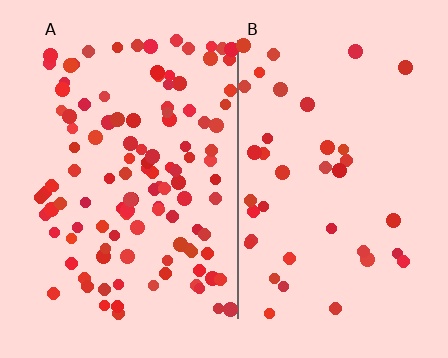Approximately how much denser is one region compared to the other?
Approximately 3.0× — region A over region B.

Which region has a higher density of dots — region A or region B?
A (the left).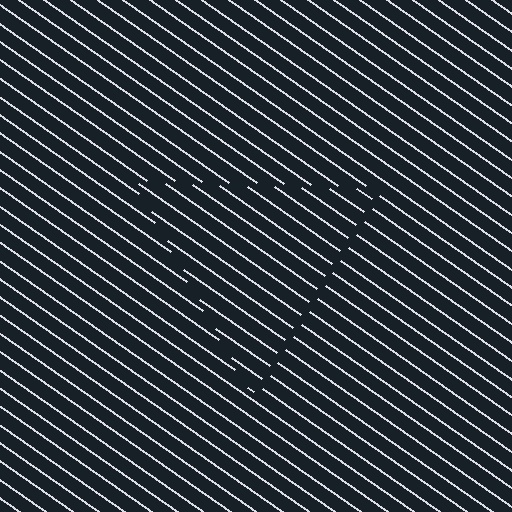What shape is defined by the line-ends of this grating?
An illusory triangle. The interior of the shape contains the same grating, shifted by half a period — the contour is defined by the phase discontinuity where line-ends from the inner and outer gratings abut.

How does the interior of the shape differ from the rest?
The interior of the shape contains the same grating, shifted by half a period — the contour is defined by the phase discontinuity where line-ends from the inner and outer gratings abut.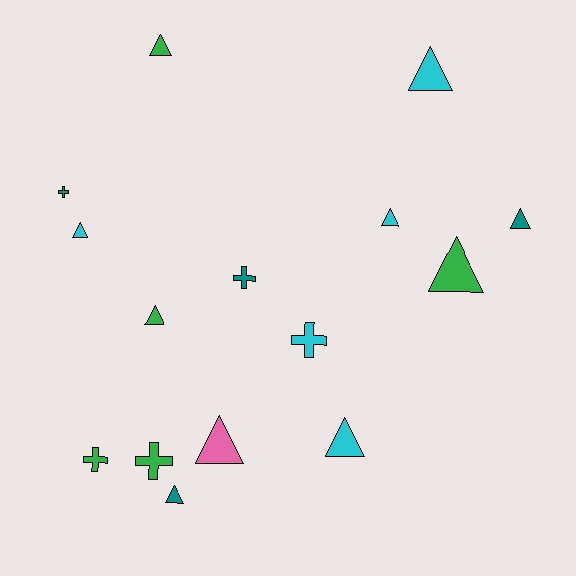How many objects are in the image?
There are 15 objects.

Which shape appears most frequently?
Triangle, with 10 objects.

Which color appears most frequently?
Green, with 5 objects.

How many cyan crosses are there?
There is 1 cyan cross.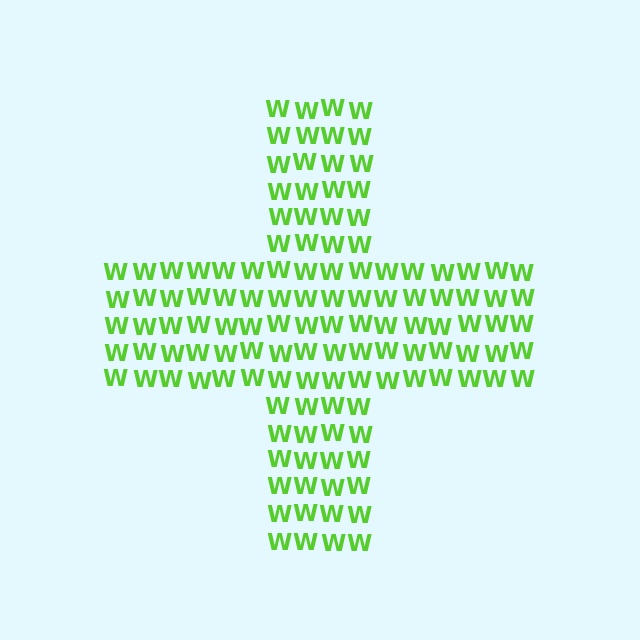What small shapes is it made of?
It is made of small letter W's.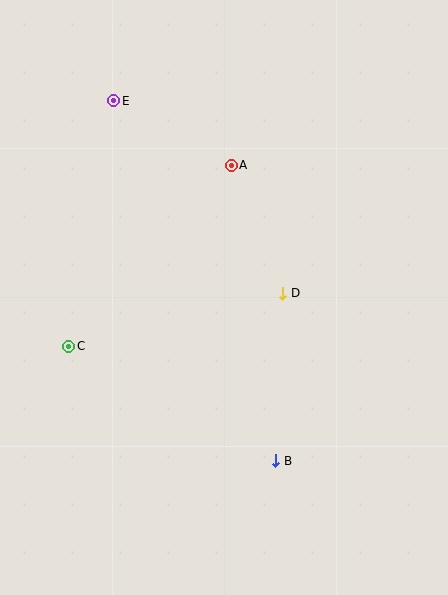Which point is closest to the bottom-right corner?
Point B is closest to the bottom-right corner.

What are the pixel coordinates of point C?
Point C is at (69, 346).